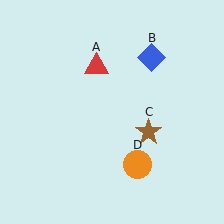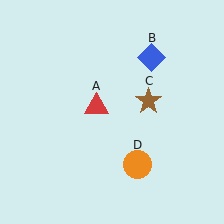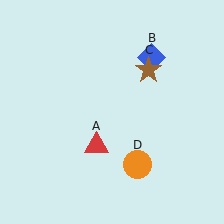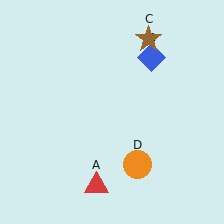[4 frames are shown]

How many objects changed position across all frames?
2 objects changed position: red triangle (object A), brown star (object C).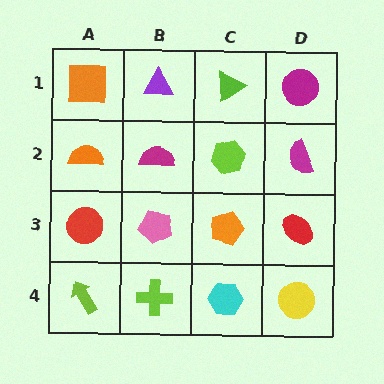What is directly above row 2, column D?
A magenta circle.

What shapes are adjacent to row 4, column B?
A pink pentagon (row 3, column B), a lime arrow (row 4, column A), a cyan hexagon (row 4, column C).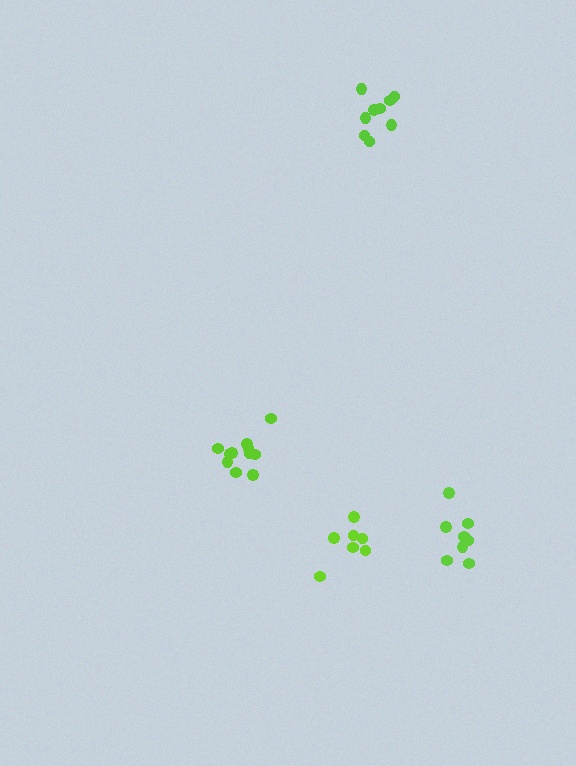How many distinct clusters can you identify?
There are 4 distinct clusters.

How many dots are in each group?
Group 1: 11 dots, Group 2: 7 dots, Group 3: 8 dots, Group 4: 9 dots (35 total).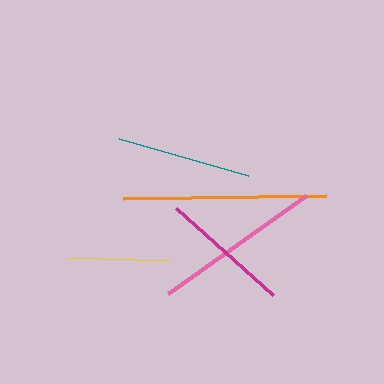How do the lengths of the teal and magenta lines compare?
The teal and magenta lines are approximately the same length.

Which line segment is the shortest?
The yellow line is the shortest at approximately 100 pixels.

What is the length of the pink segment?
The pink segment is approximately 169 pixels long.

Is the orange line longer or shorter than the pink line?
The orange line is longer than the pink line.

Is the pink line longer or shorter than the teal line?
The pink line is longer than the teal line.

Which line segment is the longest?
The orange line is the longest at approximately 204 pixels.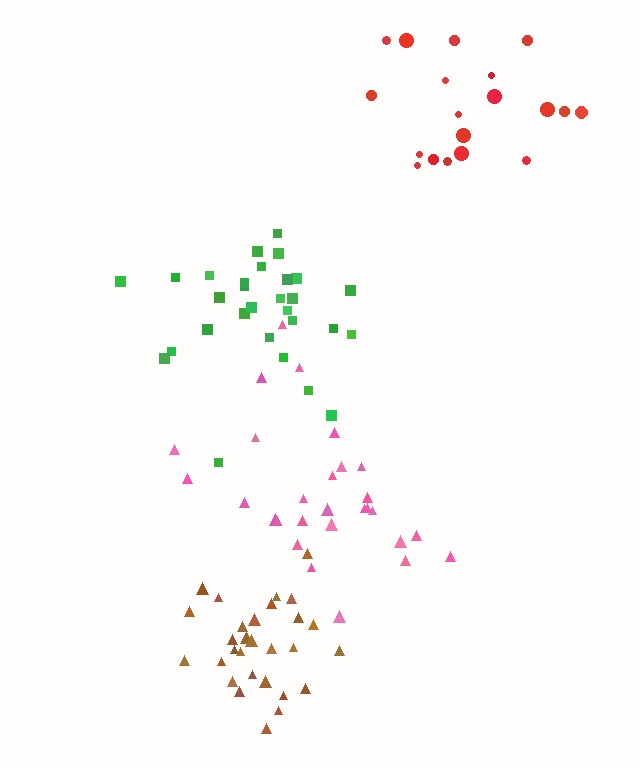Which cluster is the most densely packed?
Brown.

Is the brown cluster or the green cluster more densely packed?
Brown.